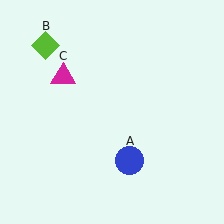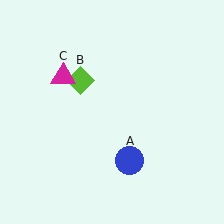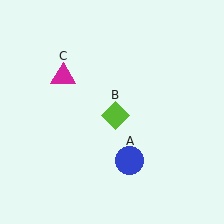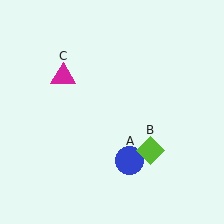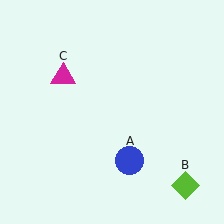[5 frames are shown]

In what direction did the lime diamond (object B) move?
The lime diamond (object B) moved down and to the right.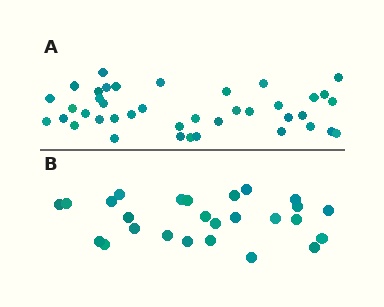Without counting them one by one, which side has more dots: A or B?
Region A (the top region) has more dots.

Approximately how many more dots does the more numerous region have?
Region A has approximately 15 more dots than region B.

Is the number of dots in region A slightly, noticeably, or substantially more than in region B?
Region A has substantially more. The ratio is roughly 1.5 to 1.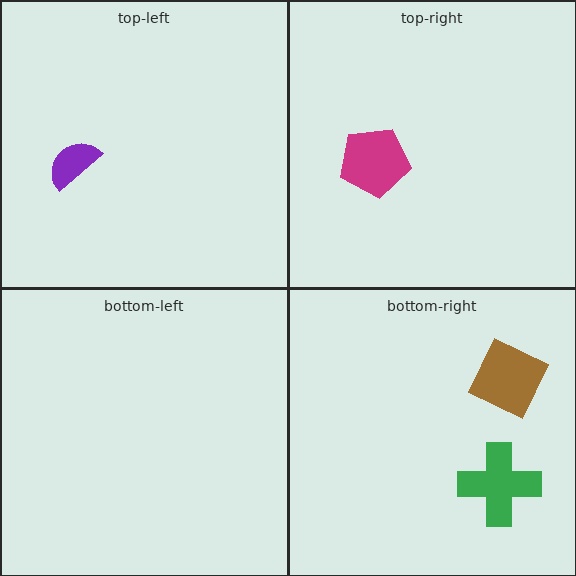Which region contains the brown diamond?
The bottom-right region.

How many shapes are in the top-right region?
1.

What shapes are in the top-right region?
The magenta pentagon.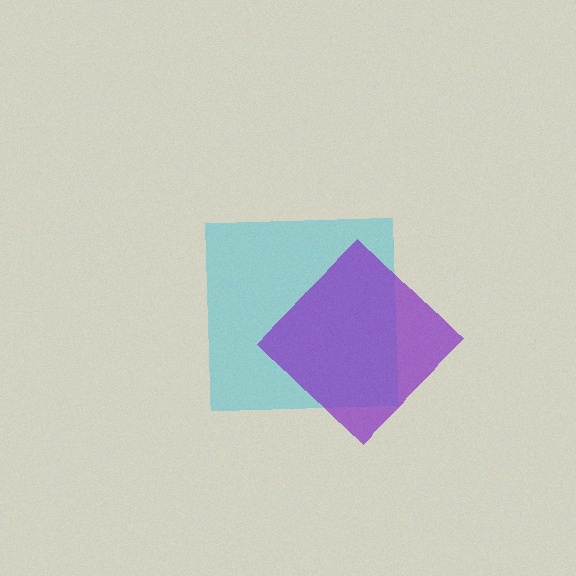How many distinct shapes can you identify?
There are 2 distinct shapes: a cyan square, a purple diamond.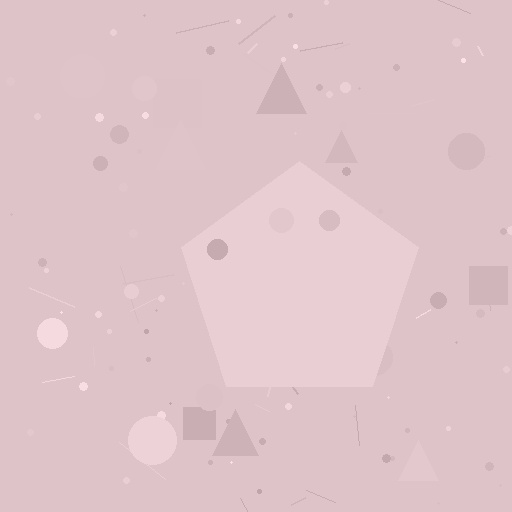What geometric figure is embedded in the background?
A pentagon is embedded in the background.